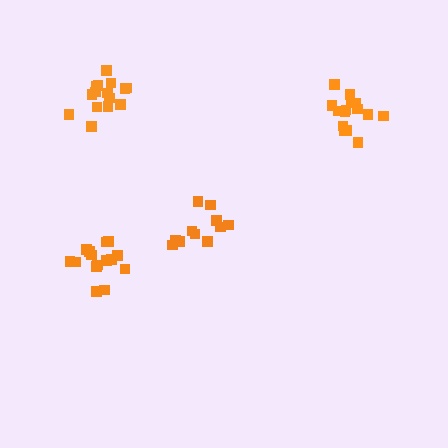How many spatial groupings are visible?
There are 4 spatial groupings.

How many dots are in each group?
Group 1: 15 dots, Group 2: 15 dots, Group 3: 15 dots, Group 4: 11 dots (56 total).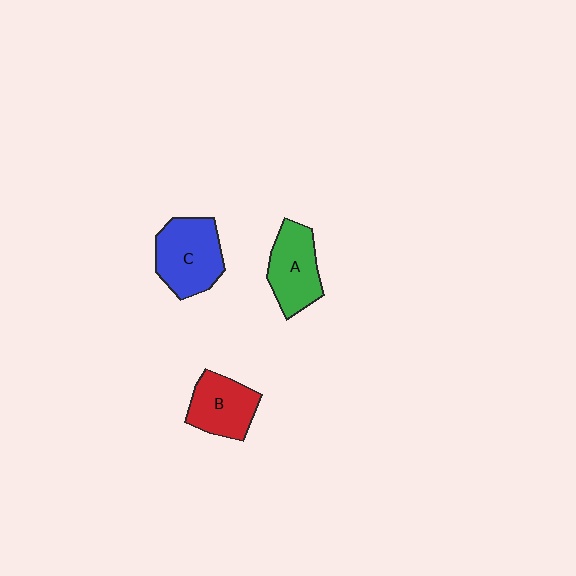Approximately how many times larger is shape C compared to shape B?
Approximately 1.2 times.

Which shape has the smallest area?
Shape B (red).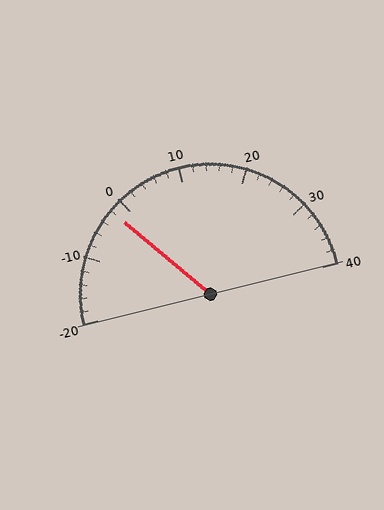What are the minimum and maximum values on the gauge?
The gauge ranges from -20 to 40.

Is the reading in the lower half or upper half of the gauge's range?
The reading is in the lower half of the range (-20 to 40).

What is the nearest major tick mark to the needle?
The nearest major tick mark is 0.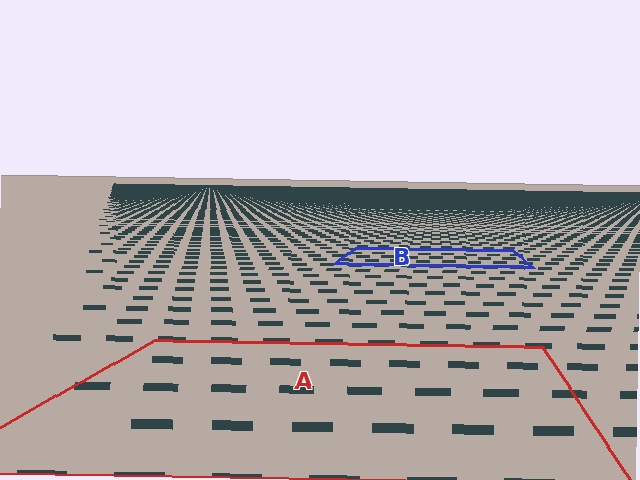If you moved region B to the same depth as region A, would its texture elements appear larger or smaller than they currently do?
They would appear larger. At a closer depth, the same texture elements are projected at a bigger on-screen size.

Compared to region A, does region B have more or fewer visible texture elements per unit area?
Region B has more texture elements per unit area — they are packed more densely because it is farther away.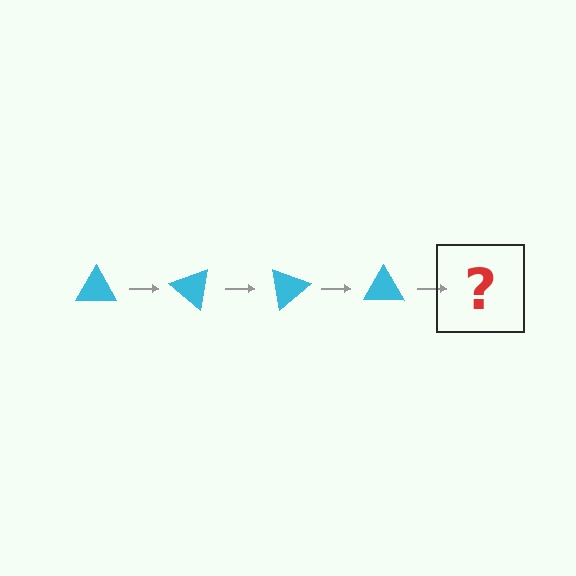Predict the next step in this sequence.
The next step is a cyan triangle rotated 160 degrees.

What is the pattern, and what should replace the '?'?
The pattern is that the triangle rotates 40 degrees each step. The '?' should be a cyan triangle rotated 160 degrees.